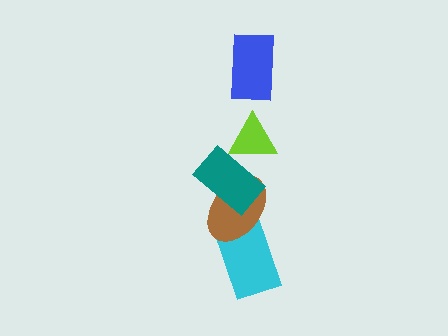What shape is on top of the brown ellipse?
The teal rectangle is on top of the brown ellipse.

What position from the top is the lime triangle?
The lime triangle is 2nd from the top.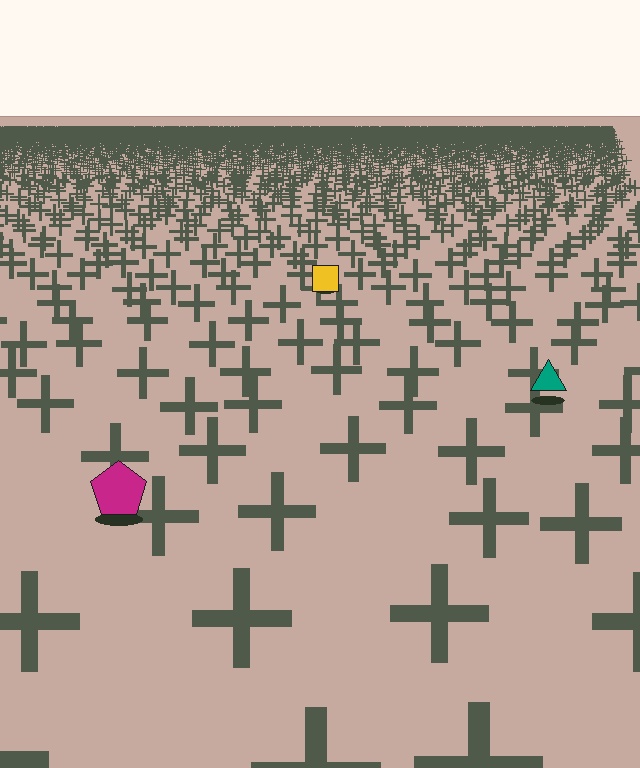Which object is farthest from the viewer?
The yellow square is farthest from the viewer. It appears smaller and the ground texture around it is denser.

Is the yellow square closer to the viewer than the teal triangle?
No. The teal triangle is closer — you can tell from the texture gradient: the ground texture is coarser near it.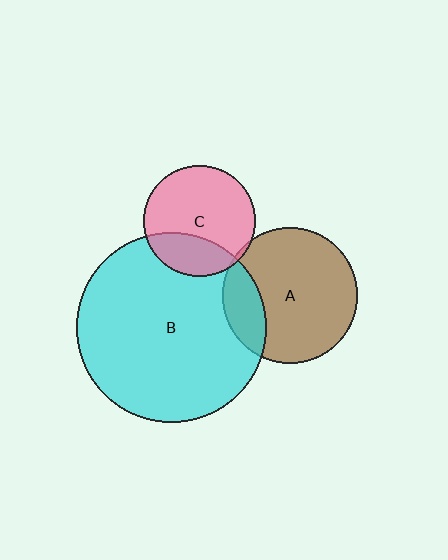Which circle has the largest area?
Circle B (cyan).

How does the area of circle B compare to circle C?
Approximately 2.9 times.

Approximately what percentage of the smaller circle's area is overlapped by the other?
Approximately 5%.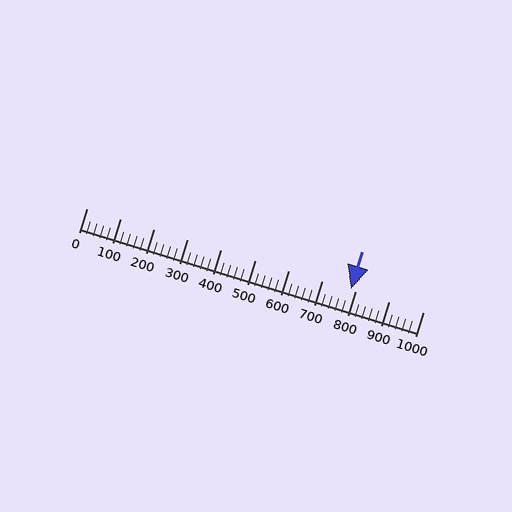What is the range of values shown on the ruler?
The ruler shows values from 0 to 1000.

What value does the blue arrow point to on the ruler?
The blue arrow points to approximately 784.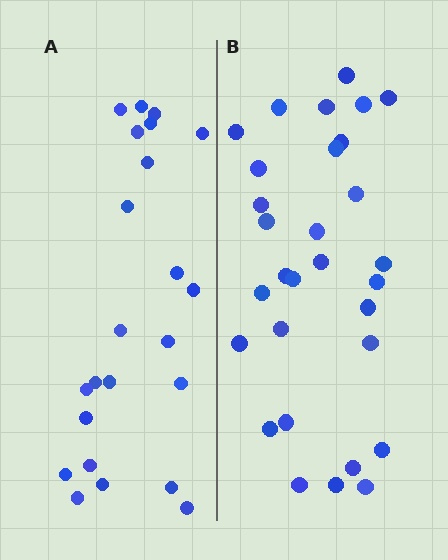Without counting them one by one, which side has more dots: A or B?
Region B (the right region) has more dots.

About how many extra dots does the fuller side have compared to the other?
Region B has roughly 8 or so more dots than region A.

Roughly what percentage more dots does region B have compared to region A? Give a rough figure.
About 30% more.